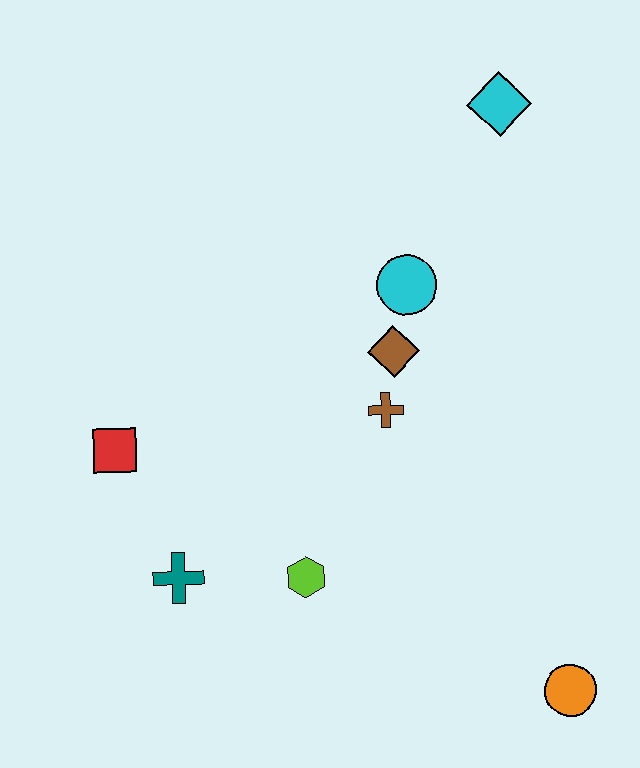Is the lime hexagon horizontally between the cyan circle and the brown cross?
No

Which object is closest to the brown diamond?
The brown cross is closest to the brown diamond.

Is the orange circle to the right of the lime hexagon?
Yes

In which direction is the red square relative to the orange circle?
The red square is to the left of the orange circle.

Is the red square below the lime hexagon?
No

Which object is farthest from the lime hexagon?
The cyan diamond is farthest from the lime hexagon.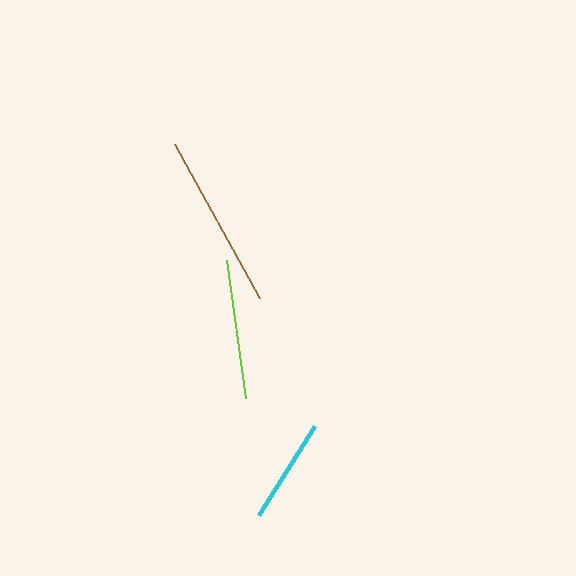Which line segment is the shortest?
The cyan line is the shortest at approximately 105 pixels.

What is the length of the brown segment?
The brown segment is approximately 176 pixels long.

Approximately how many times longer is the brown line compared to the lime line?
The brown line is approximately 1.3 times the length of the lime line.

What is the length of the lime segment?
The lime segment is approximately 140 pixels long.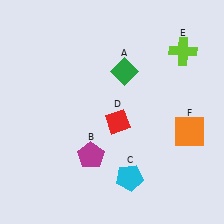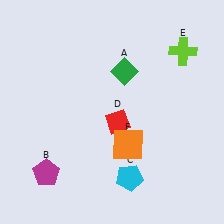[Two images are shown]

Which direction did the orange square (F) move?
The orange square (F) moved left.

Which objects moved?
The objects that moved are: the magenta pentagon (B), the orange square (F).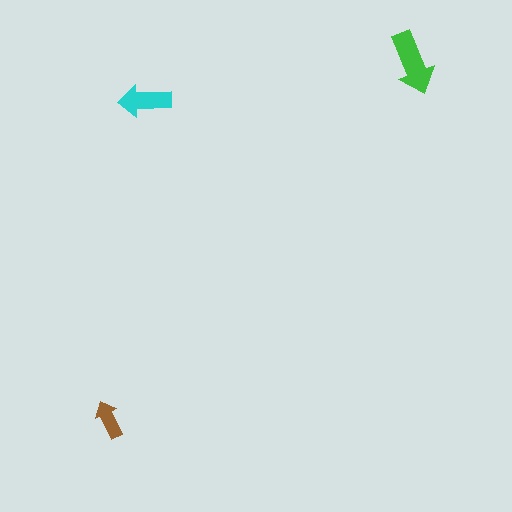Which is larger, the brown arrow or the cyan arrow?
The cyan one.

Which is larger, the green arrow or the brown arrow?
The green one.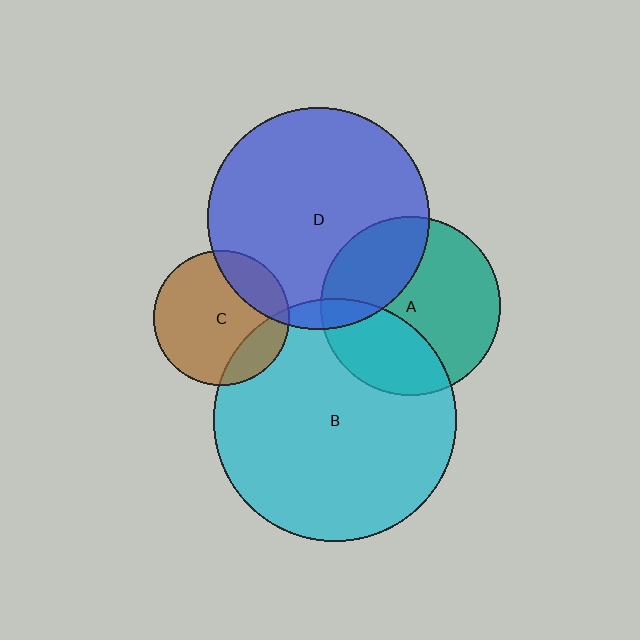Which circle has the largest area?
Circle B (cyan).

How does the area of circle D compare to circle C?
Approximately 2.7 times.